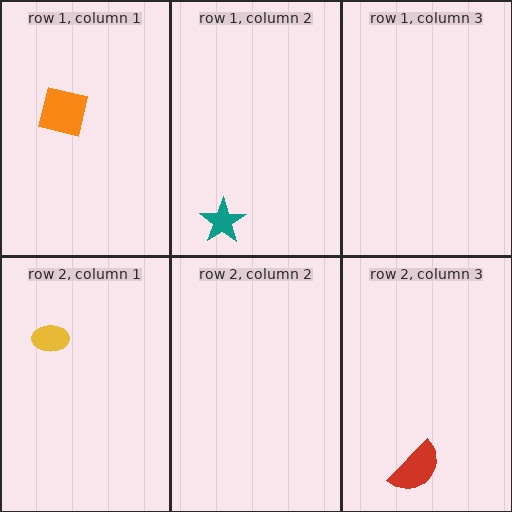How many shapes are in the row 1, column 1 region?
1.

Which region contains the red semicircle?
The row 2, column 3 region.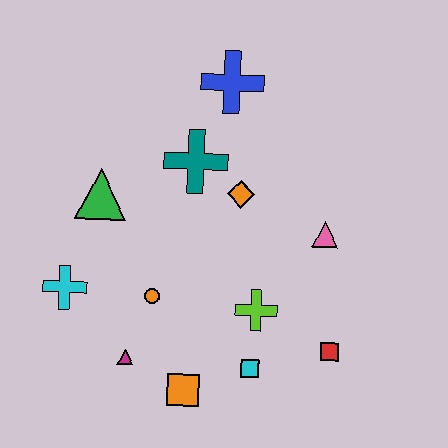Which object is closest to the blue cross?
The teal cross is closest to the blue cross.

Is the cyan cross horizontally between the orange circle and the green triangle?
No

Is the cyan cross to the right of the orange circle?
No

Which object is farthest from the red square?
The blue cross is farthest from the red square.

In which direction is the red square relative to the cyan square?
The red square is to the right of the cyan square.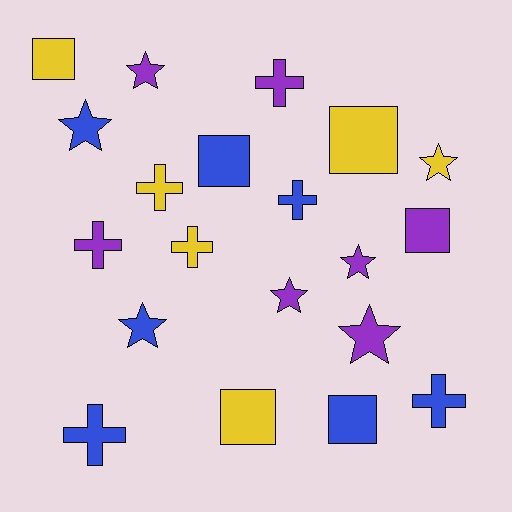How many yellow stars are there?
There is 1 yellow star.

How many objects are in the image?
There are 20 objects.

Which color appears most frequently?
Purple, with 7 objects.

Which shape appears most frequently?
Cross, with 7 objects.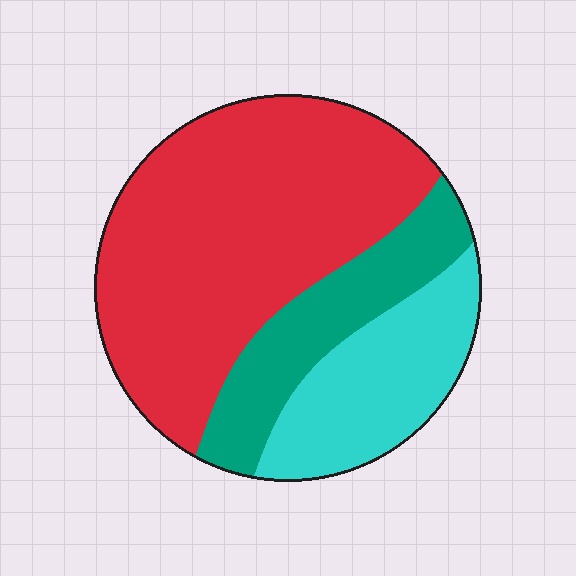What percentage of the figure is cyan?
Cyan takes up about one fifth (1/5) of the figure.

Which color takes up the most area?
Red, at roughly 60%.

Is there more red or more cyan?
Red.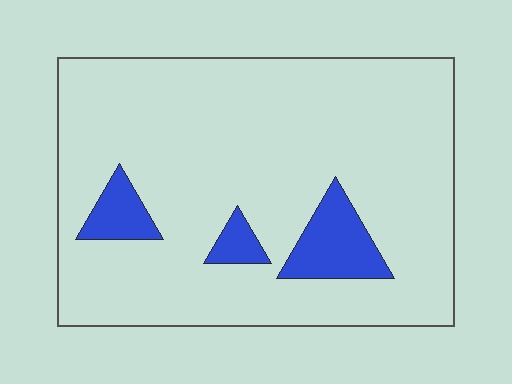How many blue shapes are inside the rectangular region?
3.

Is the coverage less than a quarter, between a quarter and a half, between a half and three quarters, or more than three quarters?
Less than a quarter.